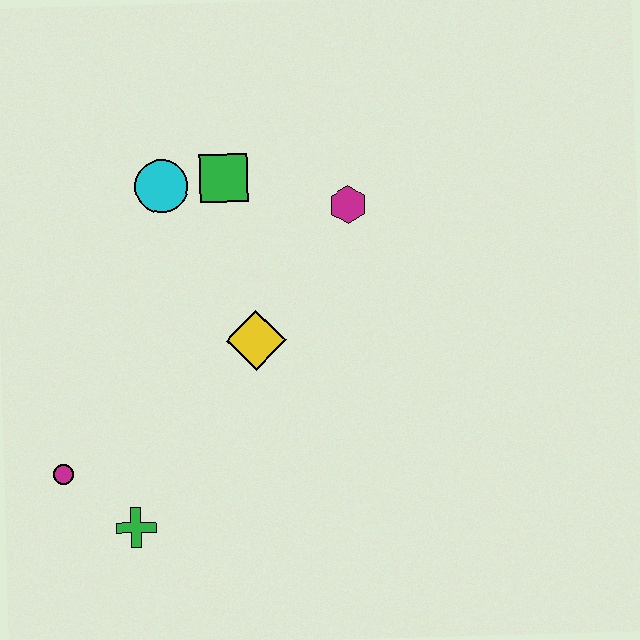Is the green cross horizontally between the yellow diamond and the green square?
No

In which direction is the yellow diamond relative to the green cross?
The yellow diamond is above the green cross.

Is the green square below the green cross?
No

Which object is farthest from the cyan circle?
The green cross is farthest from the cyan circle.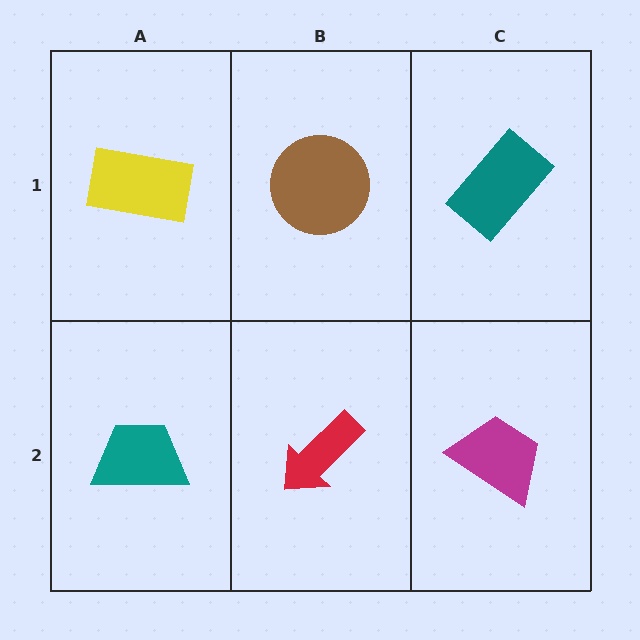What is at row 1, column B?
A brown circle.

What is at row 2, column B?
A red arrow.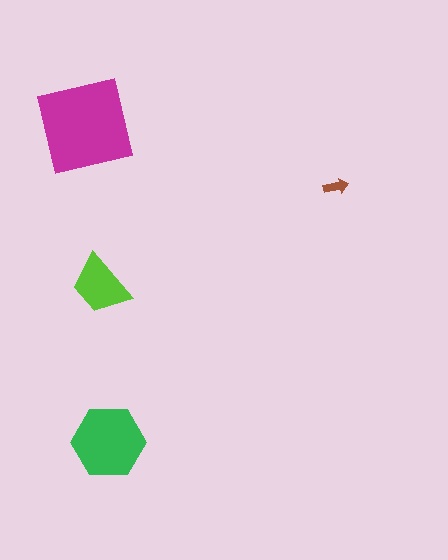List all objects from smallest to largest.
The brown arrow, the lime trapezoid, the green hexagon, the magenta square.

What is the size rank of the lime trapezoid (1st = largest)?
3rd.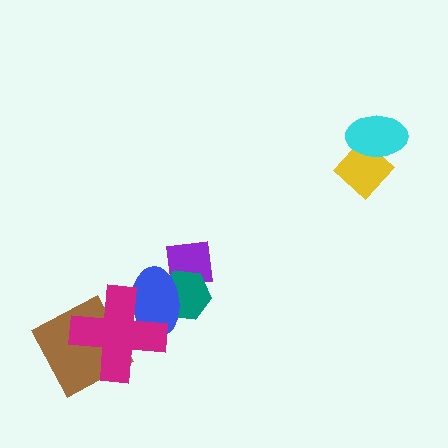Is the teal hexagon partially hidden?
Yes, it is partially covered by another shape.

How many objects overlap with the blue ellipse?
3 objects overlap with the blue ellipse.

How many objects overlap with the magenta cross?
2 objects overlap with the magenta cross.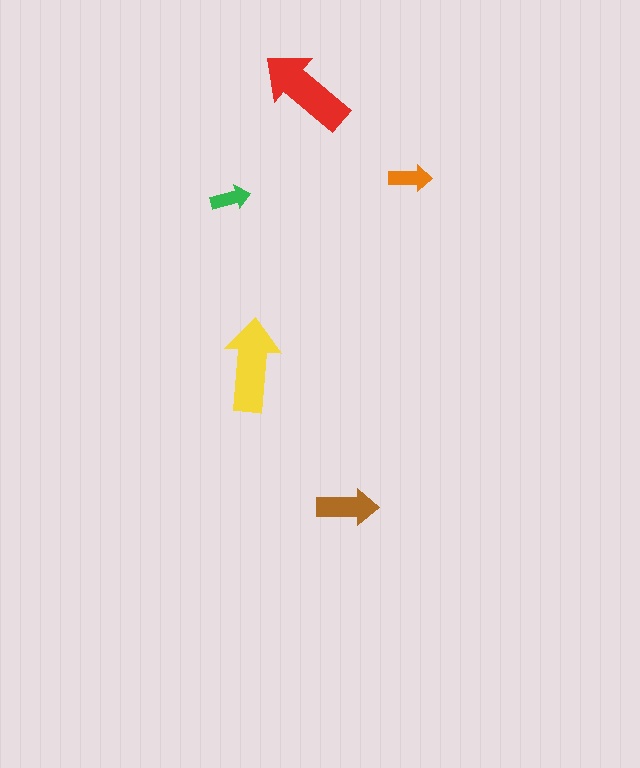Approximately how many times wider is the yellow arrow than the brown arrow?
About 1.5 times wider.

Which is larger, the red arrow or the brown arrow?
The red one.